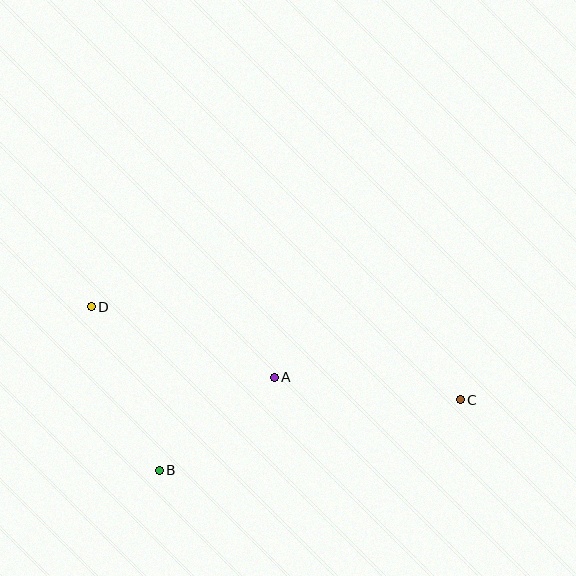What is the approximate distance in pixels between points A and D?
The distance between A and D is approximately 196 pixels.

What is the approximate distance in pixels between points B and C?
The distance between B and C is approximately 309 pixels.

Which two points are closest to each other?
Points A and B are closest to each other.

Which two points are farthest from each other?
Points C and D are farthest from each other.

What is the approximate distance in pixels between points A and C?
The distance between A and C is approximately 187 pixels.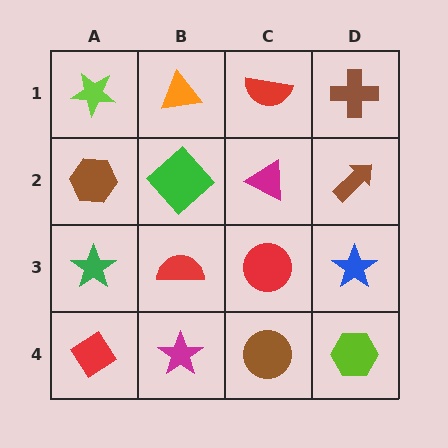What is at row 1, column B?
An orange triangle.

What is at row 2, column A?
A brown hexagon.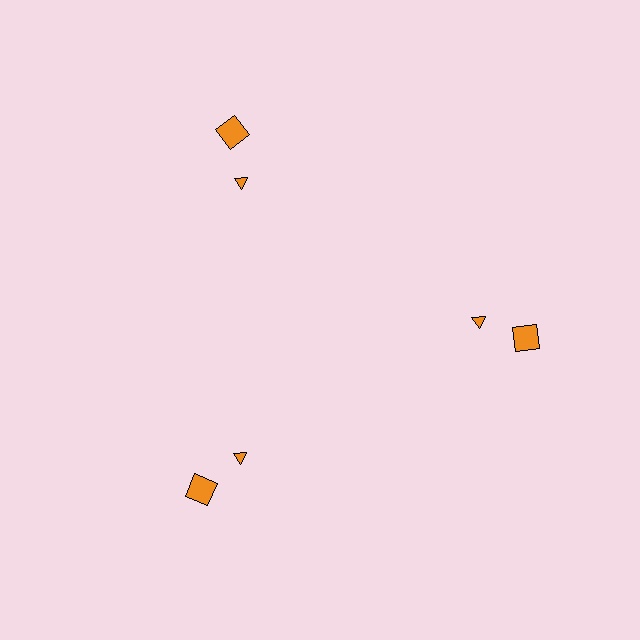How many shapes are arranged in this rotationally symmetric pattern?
There are 6 shapes, arranged in 3 groups of 2.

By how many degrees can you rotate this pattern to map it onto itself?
The pattern maps onto itself every 120 degrees of rotation.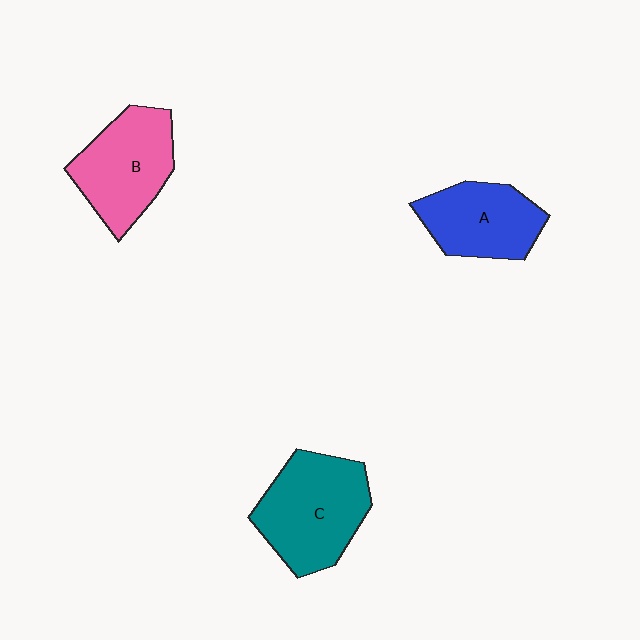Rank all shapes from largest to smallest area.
From largest to smallest: C (teal), B (pink), A (blue).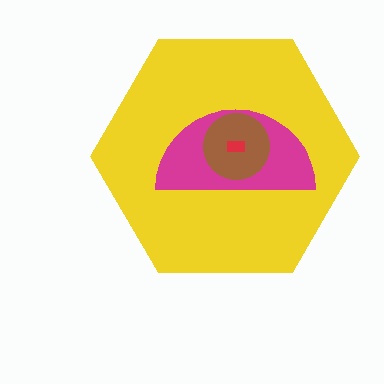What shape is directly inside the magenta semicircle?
The brown circle.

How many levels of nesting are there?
4.